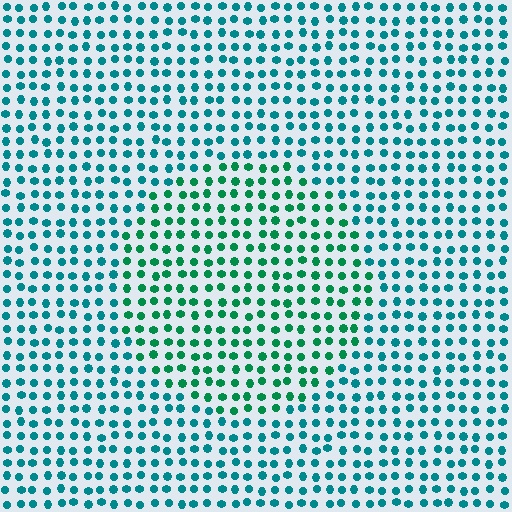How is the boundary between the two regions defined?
The boundary is defined purely by a slight shift in hue (about 31 degrees). Spacing, size, and orientation are identical on both sides.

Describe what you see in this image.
The image is filled with small teal elements in a uniform arrangement. A circle-shaped region is visible where the elements are tinted to a slightly different hue, forming a subtle color boundary.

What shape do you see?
I see a circle.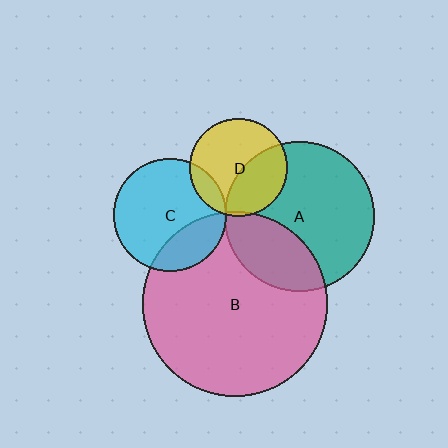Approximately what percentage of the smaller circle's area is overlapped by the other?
Approximately 5%.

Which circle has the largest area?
Circle B (pink).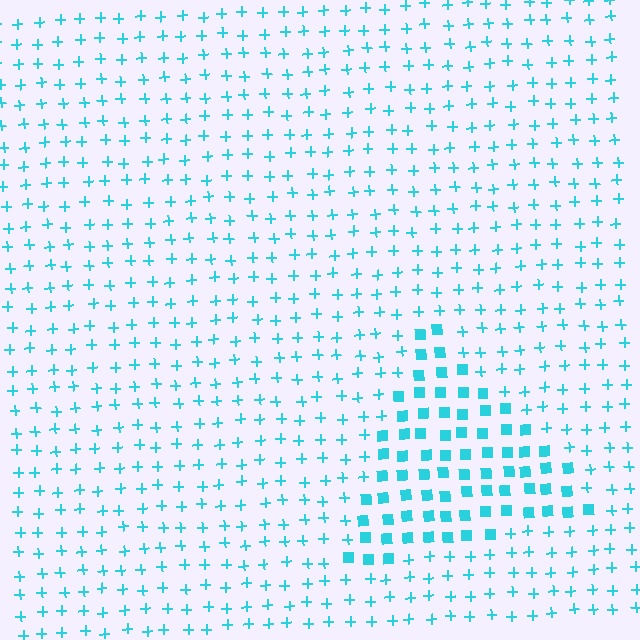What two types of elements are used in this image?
The image uses squares inside the triangle region and plus signs outside it.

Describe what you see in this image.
The image is filled with small cyan elements arranged in a uniform grid. A triangle-shaped region contains squares, while the surrounding area contains plus signs. The boundary is defined purely by the change in element shape.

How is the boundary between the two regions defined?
The boundary is defined by a change in element shape: squares inside vs. plus signs outside. All elements share the same color and spacing.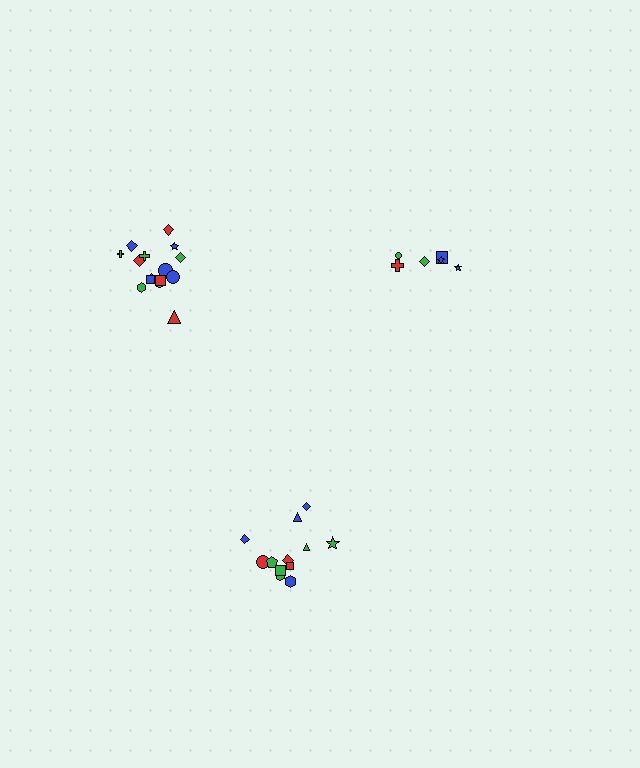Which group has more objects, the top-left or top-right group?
The top-left group.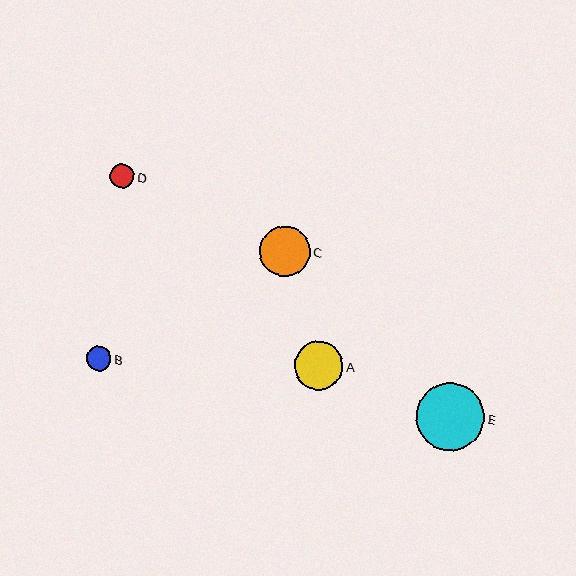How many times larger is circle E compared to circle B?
Circle E is approximately 2.8 times the size of circle B.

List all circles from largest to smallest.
From largest to smallest: E, C, A, D, B.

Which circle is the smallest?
Circle B is the smallest with a size of approximately 24 pixels.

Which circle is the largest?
Circle E is the largest with a size of approximately 68 pixels.